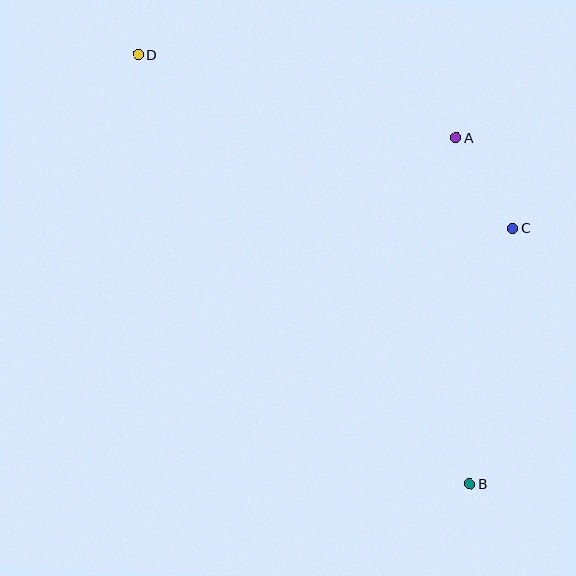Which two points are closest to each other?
Points A and C are closest to each other.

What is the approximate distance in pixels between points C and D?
The distance between C and D is approximately 413 pixels.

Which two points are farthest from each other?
Points B and D are farthest from each other.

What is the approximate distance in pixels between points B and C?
The distance between B and C is approximately 259 pixels.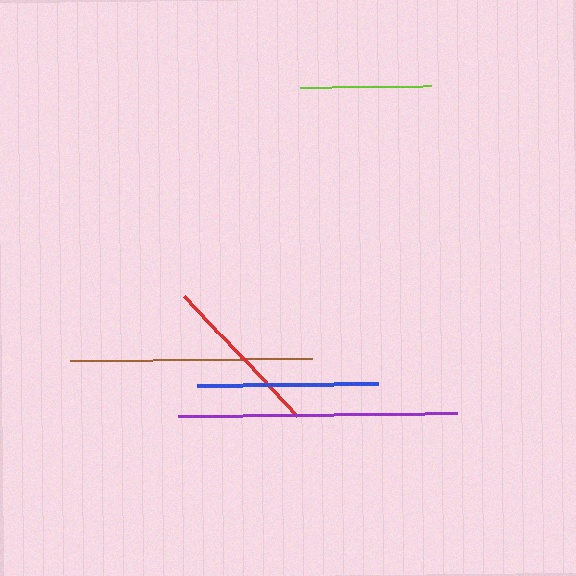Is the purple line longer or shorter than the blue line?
The purple line is longer than the blue line.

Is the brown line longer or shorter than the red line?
The brown line is longer than the red line.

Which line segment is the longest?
The purple line is the longest at approximately 279 pixels.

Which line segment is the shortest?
The lime line is the shortest at approximately 131 pixels.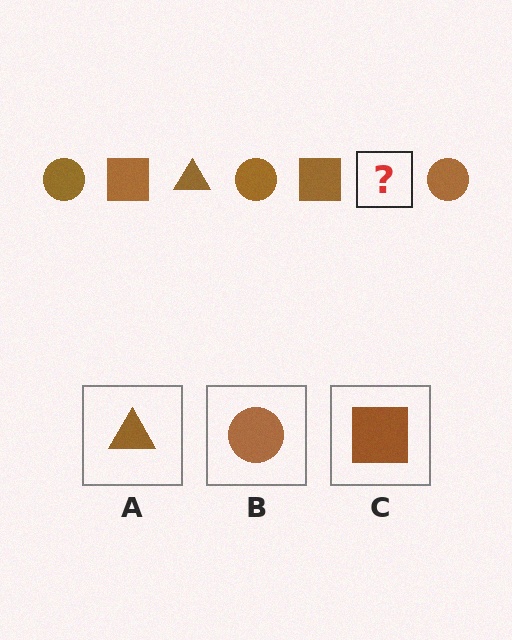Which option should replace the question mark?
Option A.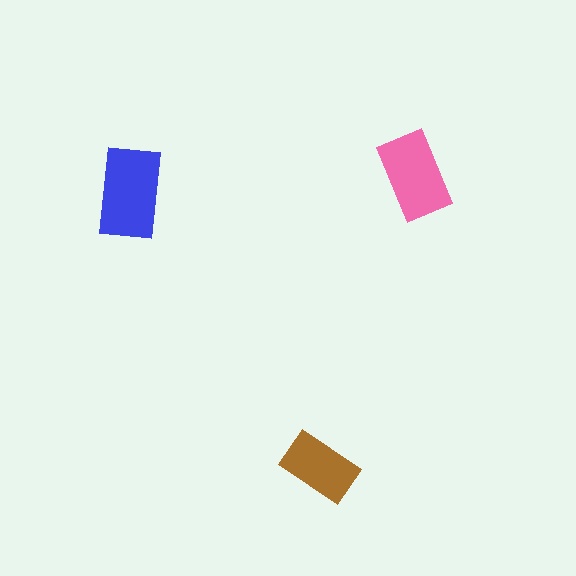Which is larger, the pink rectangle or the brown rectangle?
The pink one.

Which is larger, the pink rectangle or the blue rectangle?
The blue one.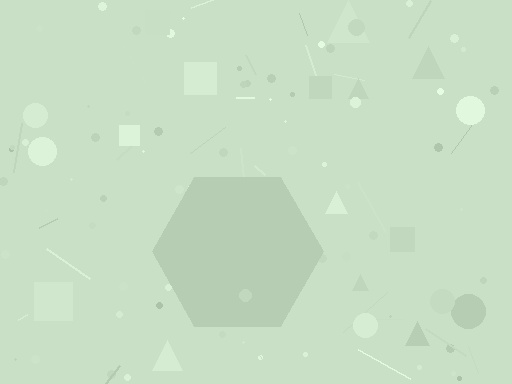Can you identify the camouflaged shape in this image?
The camouflaged shape is a hexagon.